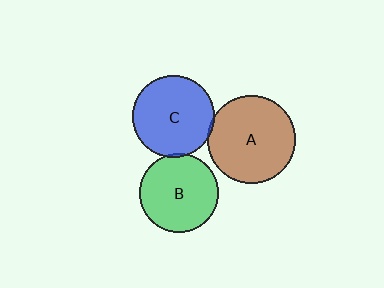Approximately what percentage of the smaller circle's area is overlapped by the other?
Approximately 5%.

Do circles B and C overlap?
Yes.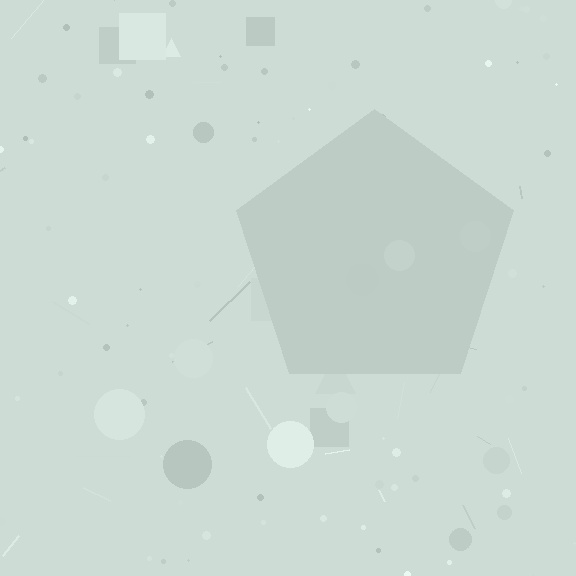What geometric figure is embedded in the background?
A pentagon is embedded in the background.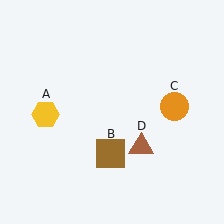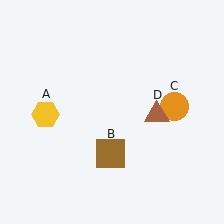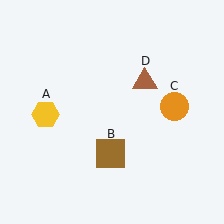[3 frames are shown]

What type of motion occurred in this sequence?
The brown triangle (object D) rotated counterclockwise around the center of the scene.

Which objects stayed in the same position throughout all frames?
Yellow hexagon (object A) and brown square (object B) and orange circle (object C) remained stationary.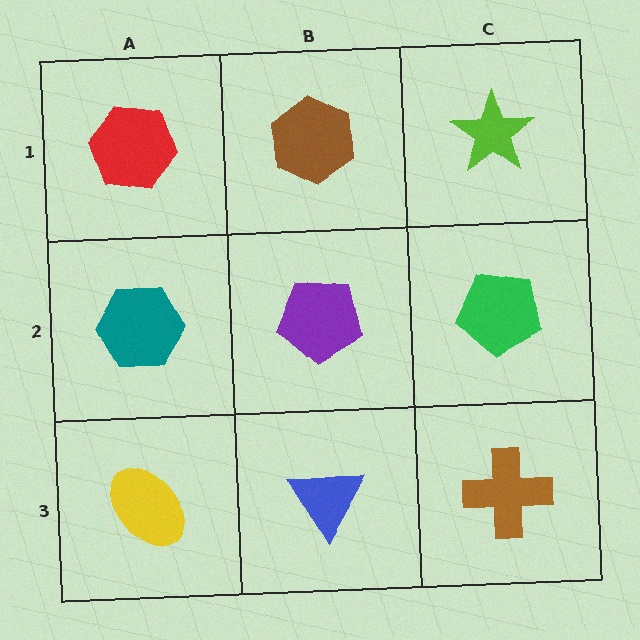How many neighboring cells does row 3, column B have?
3.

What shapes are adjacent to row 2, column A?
A red hexagon (row 1, column A), a yellow ellipse (row 3, column A), a purple pentagon (row 2, column B).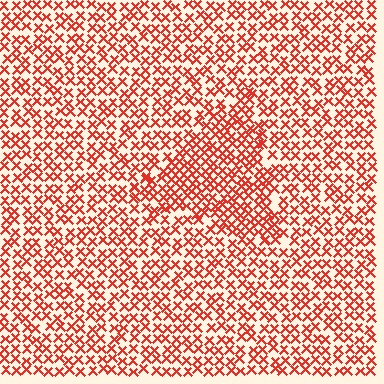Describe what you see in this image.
The image contains small red elements arranged at two different densities. A triangle-shaped region is visible where the elements are more densely packed than the surrounding area.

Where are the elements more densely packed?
The elements are more densely packed inside the triangle boundary.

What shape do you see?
I see a triangle.